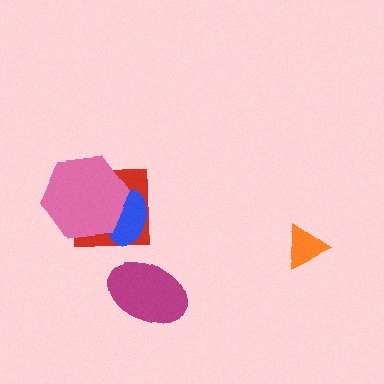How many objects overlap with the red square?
2 objects overlap with the red square.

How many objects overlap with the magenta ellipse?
0 objects overlap with the magenta ellipse.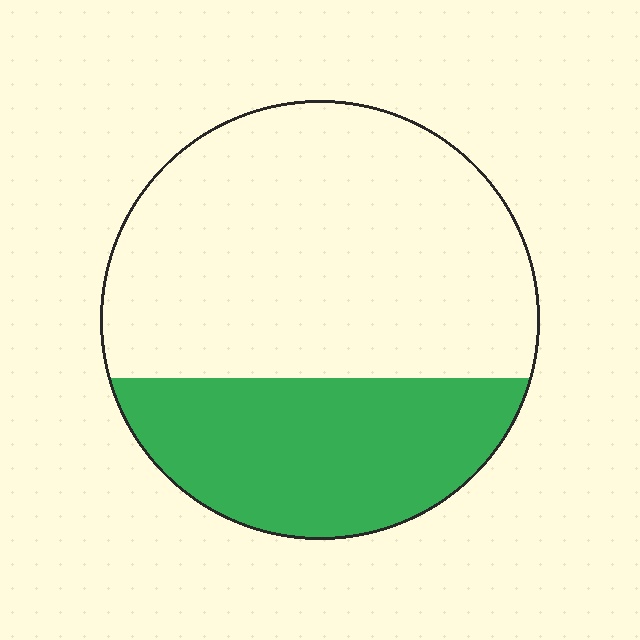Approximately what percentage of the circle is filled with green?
Approximately 35%.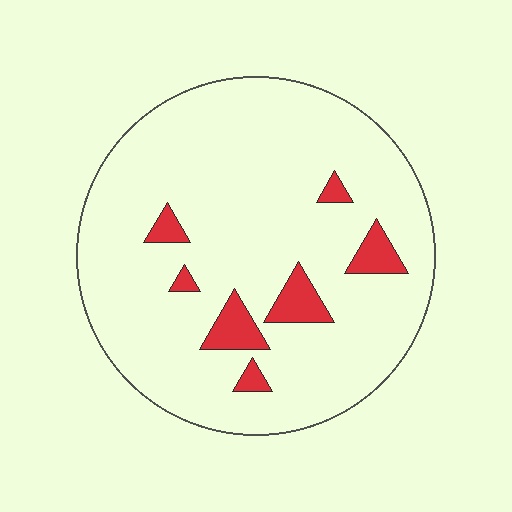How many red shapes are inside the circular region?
7.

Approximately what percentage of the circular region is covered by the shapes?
Approximately 10%.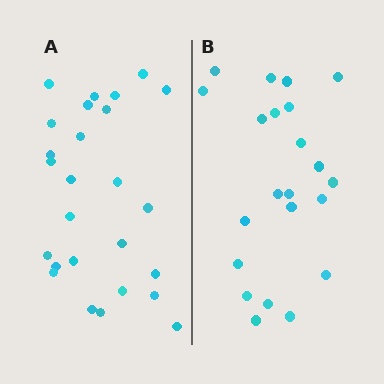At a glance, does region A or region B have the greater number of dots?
Region A (the left region) has more dots.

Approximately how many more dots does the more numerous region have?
Region A has about 4 more dots than region B.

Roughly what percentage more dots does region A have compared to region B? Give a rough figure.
About 20% more.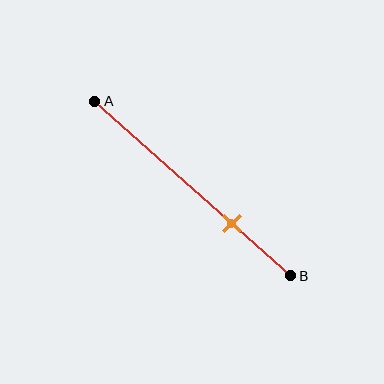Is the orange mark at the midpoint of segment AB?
No, the mark is at about 70% from A, not at the 50% midpoint.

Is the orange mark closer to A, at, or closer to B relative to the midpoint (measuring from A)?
The orange mark is closer to point B than the midpoint of segment AB.